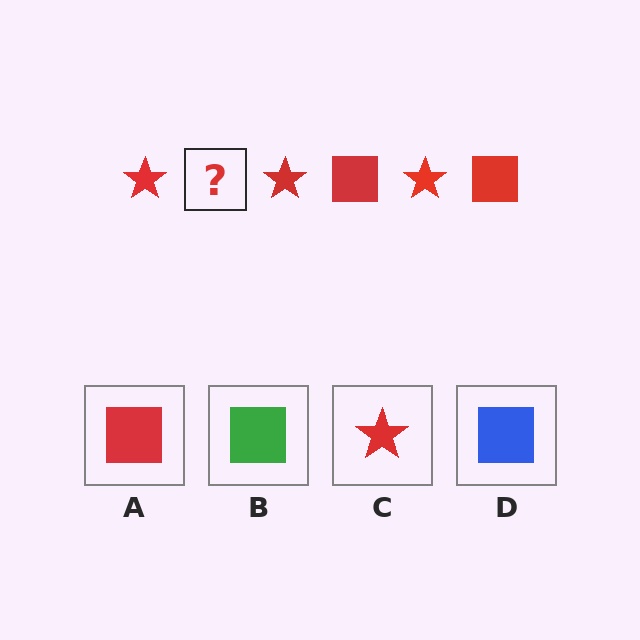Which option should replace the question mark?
Option A.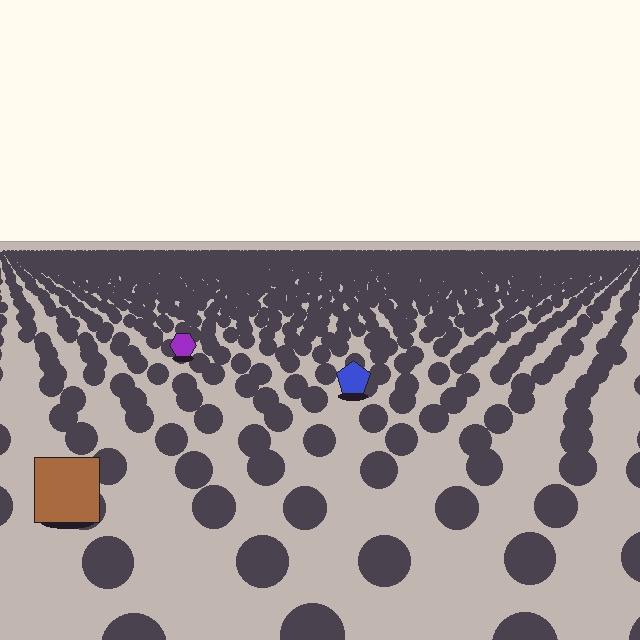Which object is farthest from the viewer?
The purple hexagon is farthest from the viewer. It appears smaller and the ground texture around it is denser.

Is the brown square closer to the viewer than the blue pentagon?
Yes. The brown square is closer — you can tell from the texture gradient: the ground texture is coarser near it.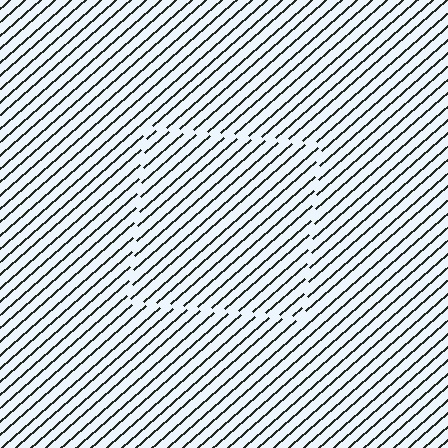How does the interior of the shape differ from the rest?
The interior of the shape contains the same grating, shifted by half a period — the contour is defined by the phase discontinuity where line-ends from the inner and outer gratings abut.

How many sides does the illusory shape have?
4 sides — the line-ends trace a square.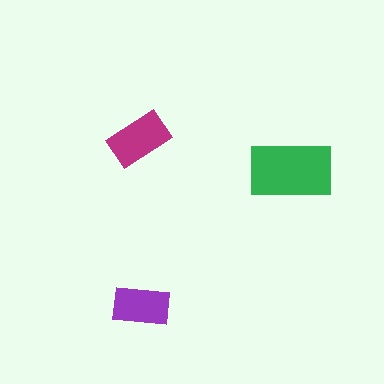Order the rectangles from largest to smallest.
the green one, the magenta one, the purple one.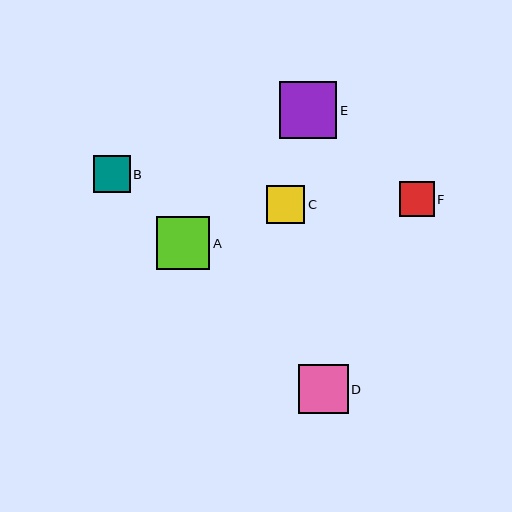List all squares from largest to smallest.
From largest to smallest: E, A, D, C, B, F.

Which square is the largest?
Square E is the largest with a size of approximately 58 pixels.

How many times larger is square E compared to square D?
Square E is approximately 1.2 times the size of square D.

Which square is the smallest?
Square F is the smallest with a size of approximately 35 pixels.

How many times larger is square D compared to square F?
Square D is approximately 1.4 times the size of square F.